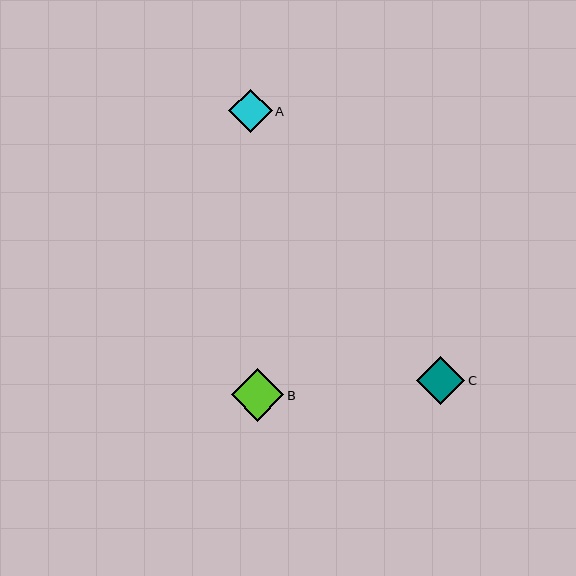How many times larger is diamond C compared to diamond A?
Diamond C is approximately 1.1 times the size of diamond A.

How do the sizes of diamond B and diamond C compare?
Diamond B and diamond C are approximately the same size.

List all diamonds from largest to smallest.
From largest to smallest: B, C, A.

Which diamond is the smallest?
Diamond A is the smallest with a size of approximately 43 pixels.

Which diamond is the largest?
Diamond B is the largest with a size of approximately 53 pixels.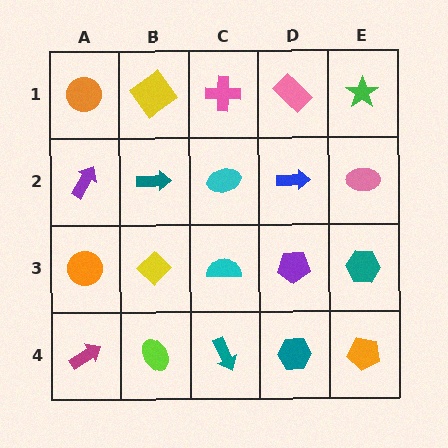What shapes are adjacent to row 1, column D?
A blue arrow (row 2, column D), a pink cross (row 1, column C), a green star (row 1, column E).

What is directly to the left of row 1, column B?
An orange circle.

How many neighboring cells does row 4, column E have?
2.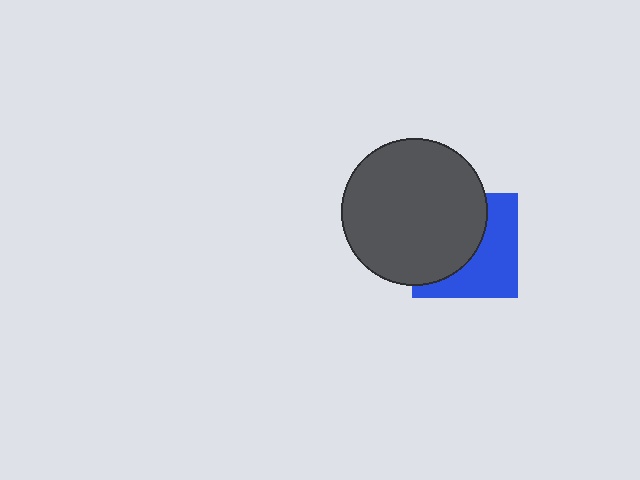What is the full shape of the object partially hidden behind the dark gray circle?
The partially hidden object is a blue square.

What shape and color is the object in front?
The object in front is a dark gray circle.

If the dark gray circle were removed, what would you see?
You would see the complete blue square.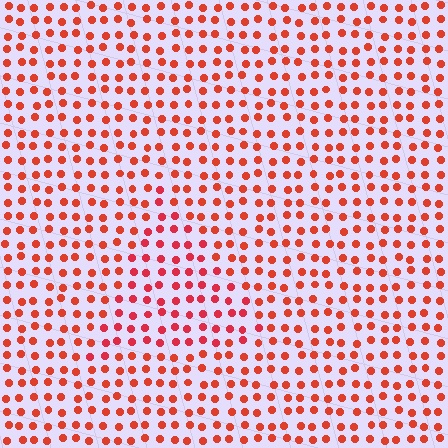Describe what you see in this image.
The image is filled with small red elements in a uniform arrangement. A triangle-shaped region is visible where the elements are tinted to a slightly different hue, forming a subtle color boundary.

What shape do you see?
I see a triangle.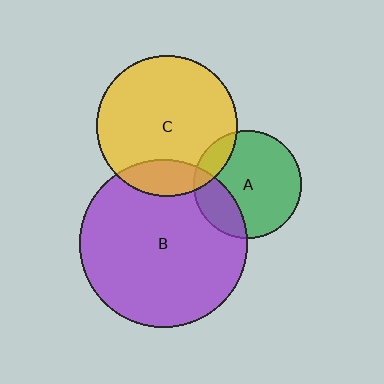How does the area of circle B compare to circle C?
Approximately 1.4 times.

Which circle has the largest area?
Circle B (purple).